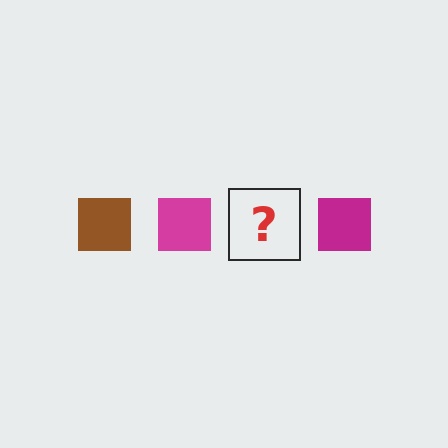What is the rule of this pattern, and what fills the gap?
The rule is that the pattern cycles through brown, magenta squares. The gap should be filled with a brown square.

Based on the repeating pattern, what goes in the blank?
The blank should be a brown square.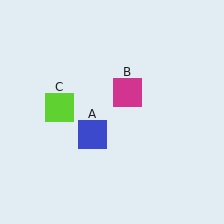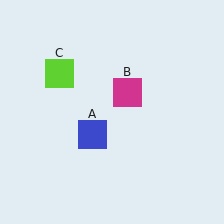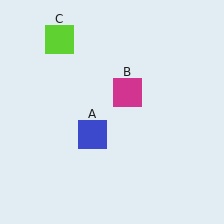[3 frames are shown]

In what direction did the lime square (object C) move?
The lime square (object C) moved up.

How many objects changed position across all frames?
1 object changed position: lime square (object C).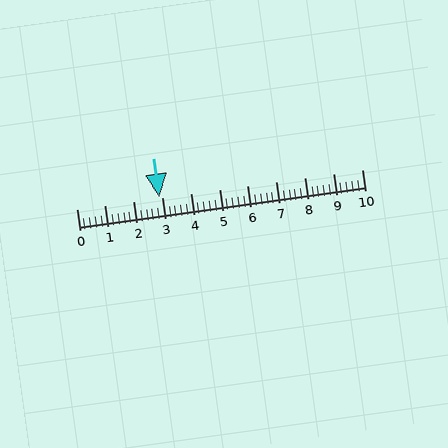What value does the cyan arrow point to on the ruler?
The cyan arrow points to approximately 2.9.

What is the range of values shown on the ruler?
The ruler shows values from 0 to 10.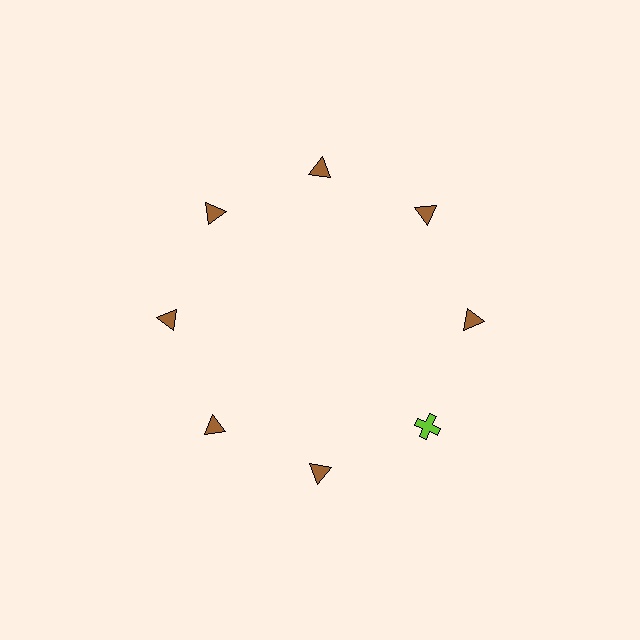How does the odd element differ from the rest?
It differs in both color (lime instead of brown) and shape (cross instead of triangle).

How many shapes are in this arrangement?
There are 8 shapes arranged in a ring pattern.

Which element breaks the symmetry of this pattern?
The lime cross at roughly the 4 o'clock position breaks the symmetry. All other shapes are brown triangles.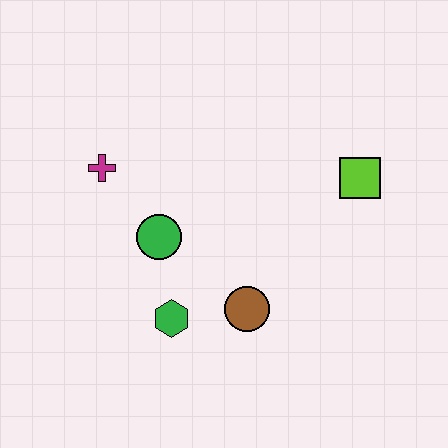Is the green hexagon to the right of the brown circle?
No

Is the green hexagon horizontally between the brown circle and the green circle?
Yes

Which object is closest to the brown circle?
The green hexagon is closest to the brown circle.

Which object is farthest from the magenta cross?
The lime square is farthest from the magenta cross.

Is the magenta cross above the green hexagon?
Yes